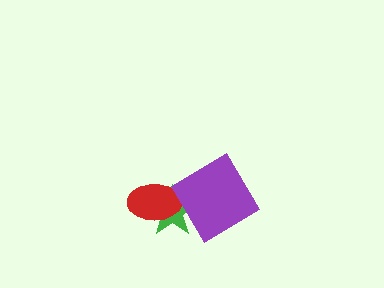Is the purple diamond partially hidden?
No, no other shape covers it.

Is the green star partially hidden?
Yes, it is partially covered by another shape.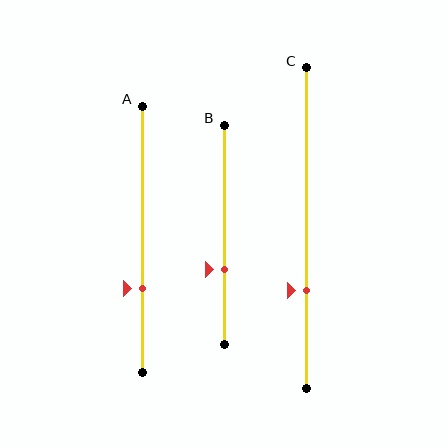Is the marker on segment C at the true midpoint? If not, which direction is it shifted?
No, the marker on segment C is shifted downward by about 19% of the segment length.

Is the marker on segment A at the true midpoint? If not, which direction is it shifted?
No, the marker on segment A is shifted downward by about 18% of the segment length.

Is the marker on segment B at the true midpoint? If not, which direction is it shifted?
No, the marker on segment B is shifted downward by about 16% of the segment length.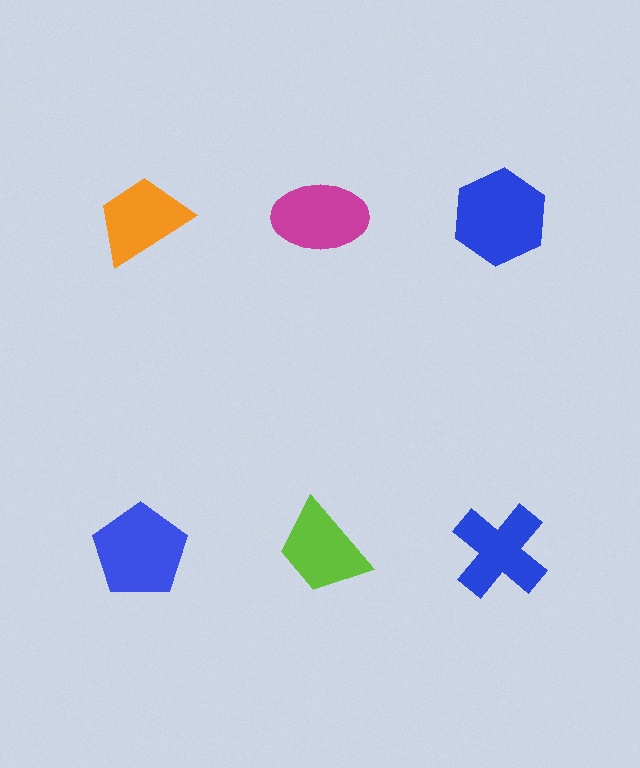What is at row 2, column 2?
A lime trapezoid.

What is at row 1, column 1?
An orange trapezoid.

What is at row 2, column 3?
A blue cross.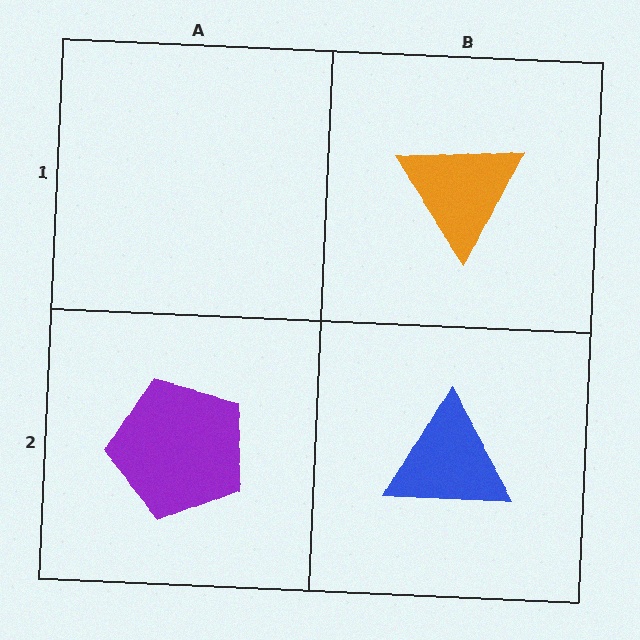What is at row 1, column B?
An orange triangle.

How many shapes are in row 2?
2 shapes.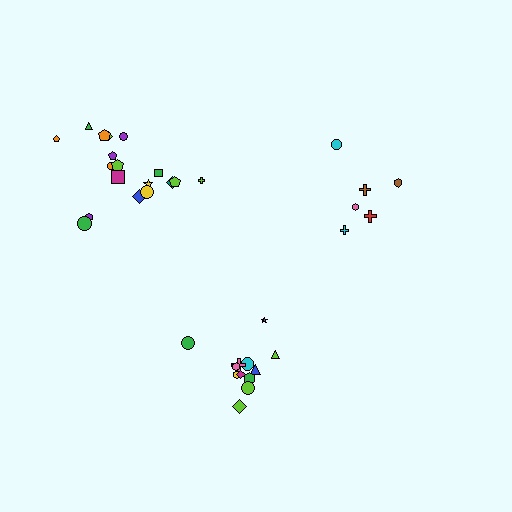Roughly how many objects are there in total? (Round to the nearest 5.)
Roughly 35 objects in total.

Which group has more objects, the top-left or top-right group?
The top-left group.